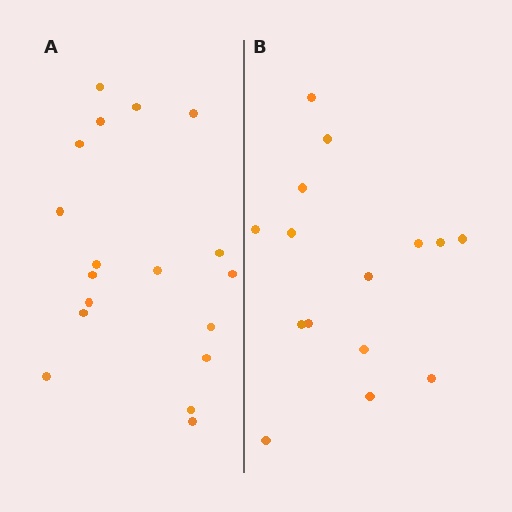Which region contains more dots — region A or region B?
Region A (the left region) has more dots.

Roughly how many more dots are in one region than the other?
Region A has just a few more — roughly 2 or 3 more dots than region B.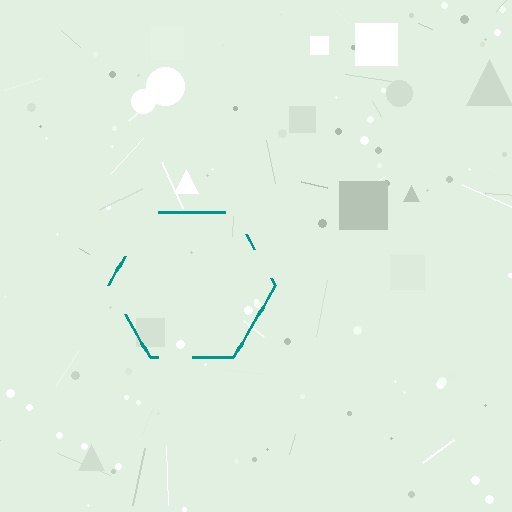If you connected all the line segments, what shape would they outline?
They would outline a hexagon.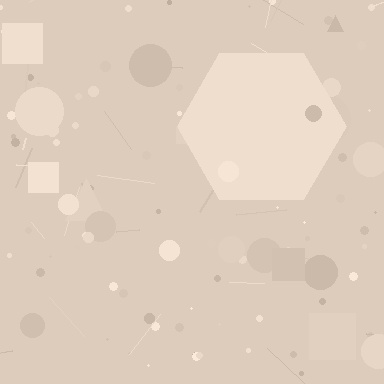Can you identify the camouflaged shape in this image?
The camouflaged shape is a hexagon.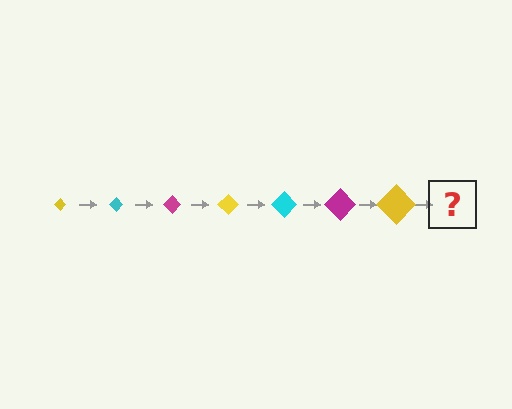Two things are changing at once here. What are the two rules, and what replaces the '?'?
The two rules are that the diamond grows larger each step and the color cycles through yellow, cyan, and magenta. The '?' should be a cyan diamond, larger than the previous one.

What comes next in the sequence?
The next element should be a cyan diamond, larger than the previous one.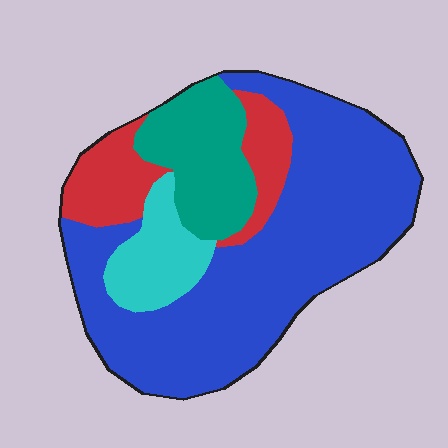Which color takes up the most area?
Blue, at roughly 60%.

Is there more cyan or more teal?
Teal.